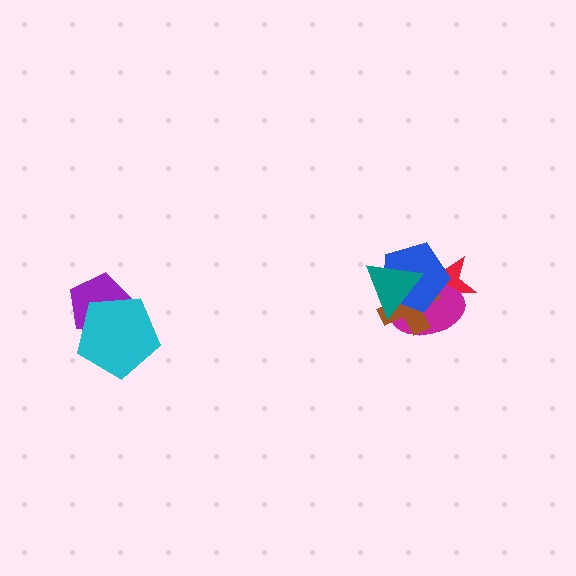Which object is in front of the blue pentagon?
The teal triangle is in front of the blue pentagon.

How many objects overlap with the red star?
4 objects overlap with the red star.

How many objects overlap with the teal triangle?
4 objects overlap with the teal triangle.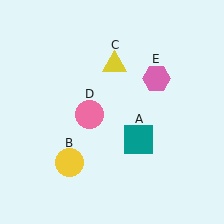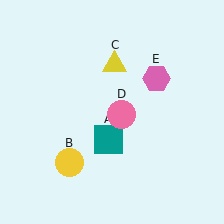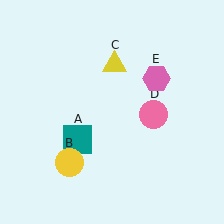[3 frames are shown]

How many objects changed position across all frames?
2 objects changed position: teal square (object A), pink circle (object D).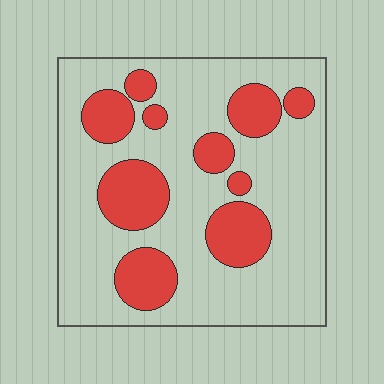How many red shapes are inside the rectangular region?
10.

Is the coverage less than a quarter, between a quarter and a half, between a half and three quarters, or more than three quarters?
Between a quarter and a half.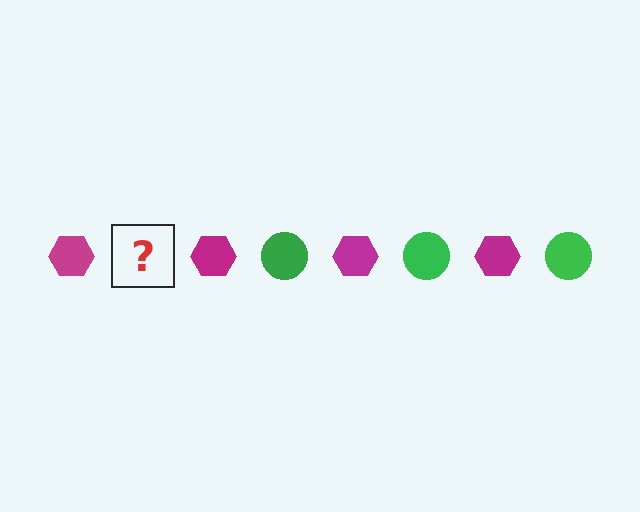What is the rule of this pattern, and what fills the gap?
The rule is that the pattern alternates between magenta hexagon and green circle. The gap should be filled with a green circle.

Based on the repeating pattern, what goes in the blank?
The blank should be a green circle.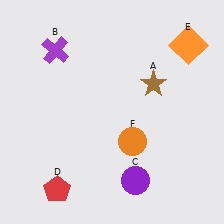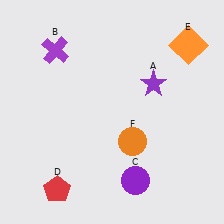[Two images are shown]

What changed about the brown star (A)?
In Image 1, A is brown. In Image 2, it changed to purple.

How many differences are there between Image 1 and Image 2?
There is 1 difference between the two images.